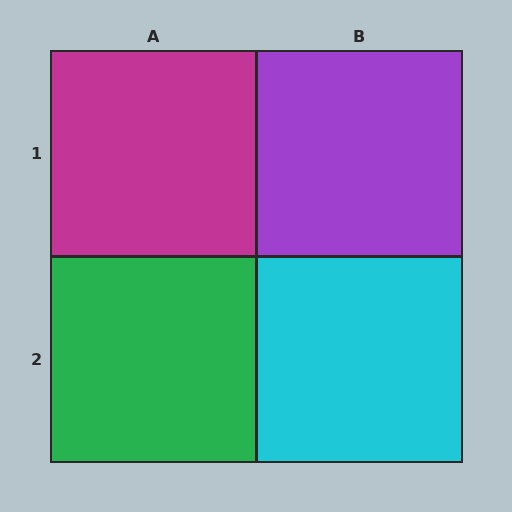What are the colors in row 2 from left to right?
Green, cyan.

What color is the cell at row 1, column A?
Magenta.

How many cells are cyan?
1 cell is cyan.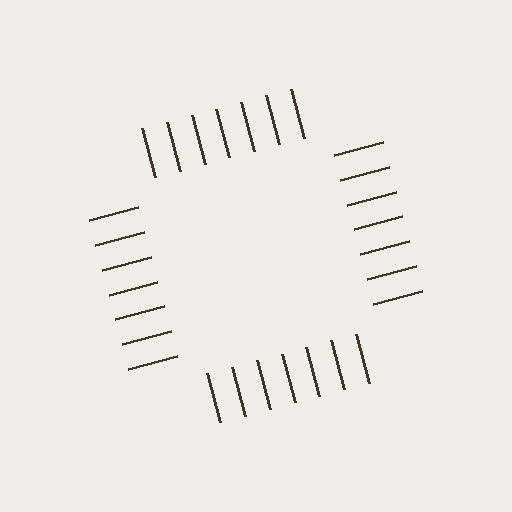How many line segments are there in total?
28 — 7 along each of the 4 edges.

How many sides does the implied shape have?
4 sides — the line-ends trace a square.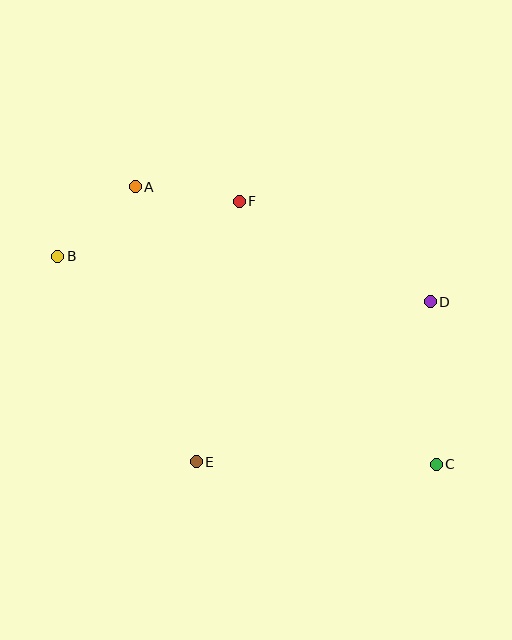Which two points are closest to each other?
Points A and B are closest to each other.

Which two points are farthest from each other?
Points B and C are farthest from each other.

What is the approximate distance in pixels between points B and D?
The distance between B and D is approximately 375 pixels.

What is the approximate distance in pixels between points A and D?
The distance between A and D is approximately 317 pixels.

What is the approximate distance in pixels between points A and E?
The distance between A and E is approximately 282 pixels.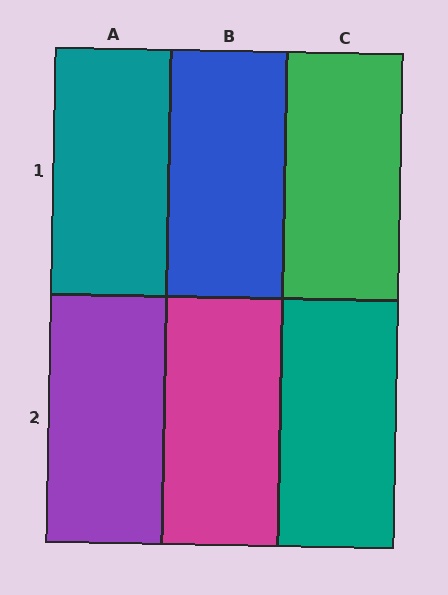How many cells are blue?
1 cell is blue.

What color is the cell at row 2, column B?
Magenta.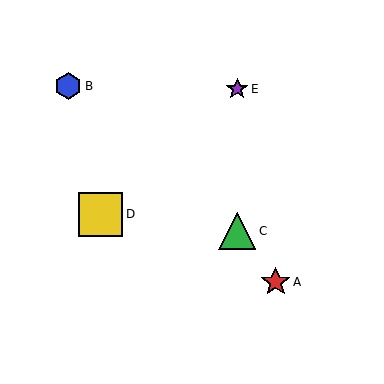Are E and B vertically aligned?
No, E is at x≈237 and B is at x≈68.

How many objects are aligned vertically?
2 objects (C, E) are aligned vertically.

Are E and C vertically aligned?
Yes, both are at x≈237.